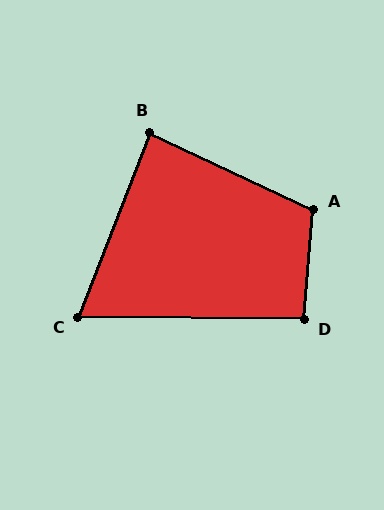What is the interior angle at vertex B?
Approximately 86 degrees (approximately right).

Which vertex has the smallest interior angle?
C, at approximately 69 degrees.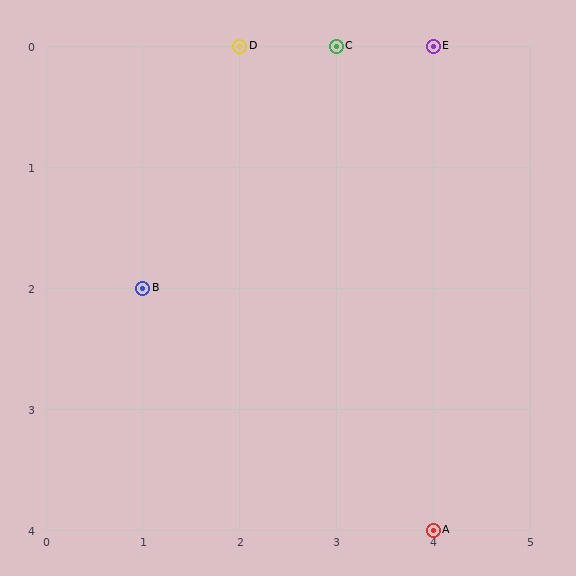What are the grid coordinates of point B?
Point B is at grid coordinates (1, 2).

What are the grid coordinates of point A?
Point A is at grid coordinates (4, 4).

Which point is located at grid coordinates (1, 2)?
Point B is at (1, 2).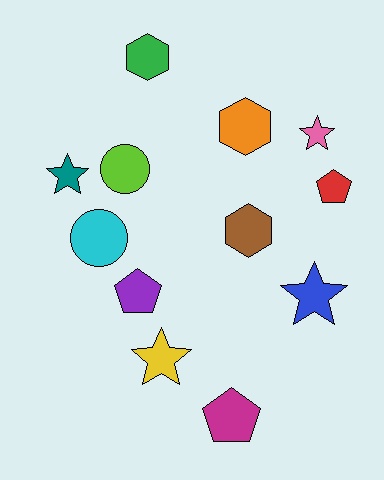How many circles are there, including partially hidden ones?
There are 2 circles.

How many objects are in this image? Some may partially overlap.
There are 12 objects.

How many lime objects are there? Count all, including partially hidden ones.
There is 1 lime object.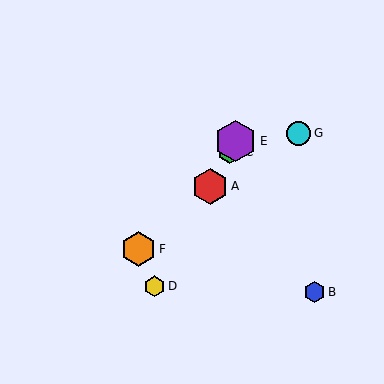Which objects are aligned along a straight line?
Objects A, C, D, E are aligned along a straight line.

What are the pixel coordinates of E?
Object E is at (236, 141).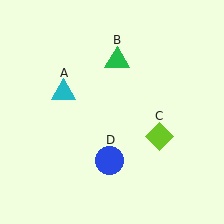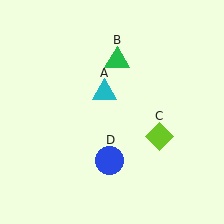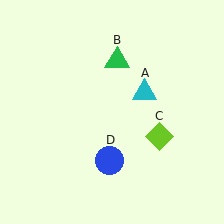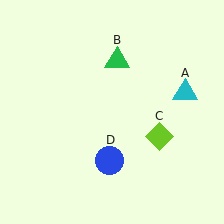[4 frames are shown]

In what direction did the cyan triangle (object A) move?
The cyan triangle (object A) moved right.